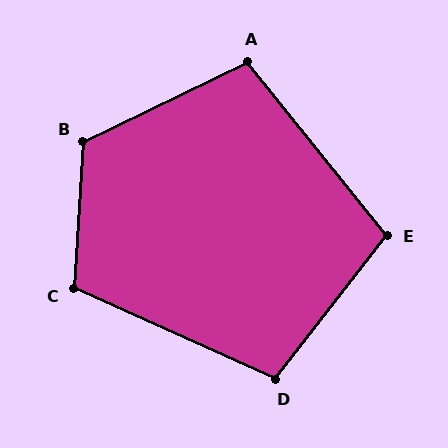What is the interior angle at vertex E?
Approximately 103 degrees (obtuse).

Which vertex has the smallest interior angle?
A, at approximately 103 degrees.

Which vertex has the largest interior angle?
B, at approximately 119 degrees.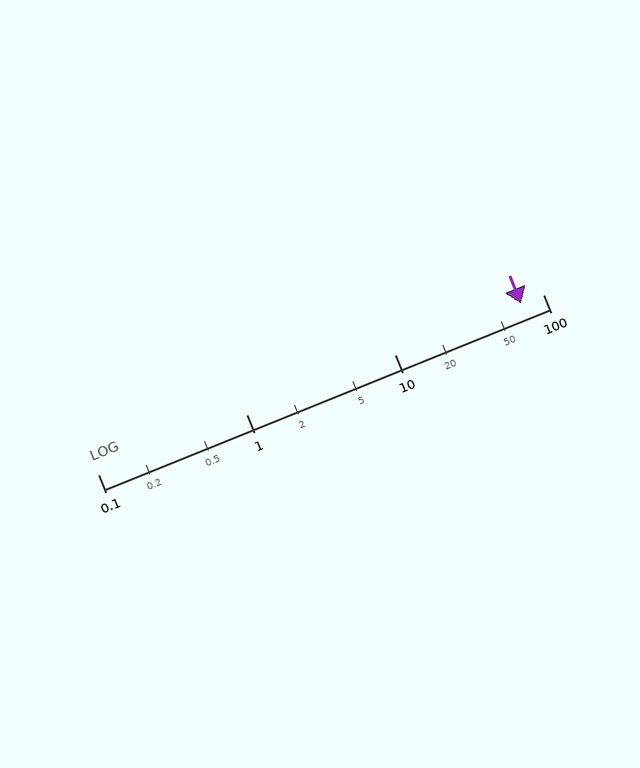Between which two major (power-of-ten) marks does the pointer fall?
The pointer is between 10 and 100.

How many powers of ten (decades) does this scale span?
The scale spans 3 decades, from 0.1 to 100.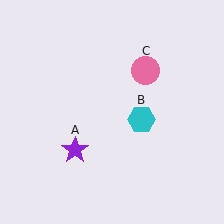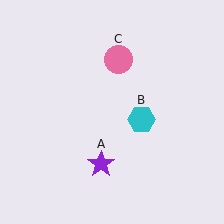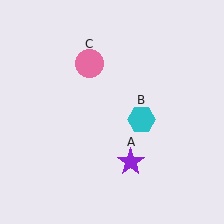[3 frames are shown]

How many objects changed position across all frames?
2 objects changed position: purple star (object A), pink circle (object C).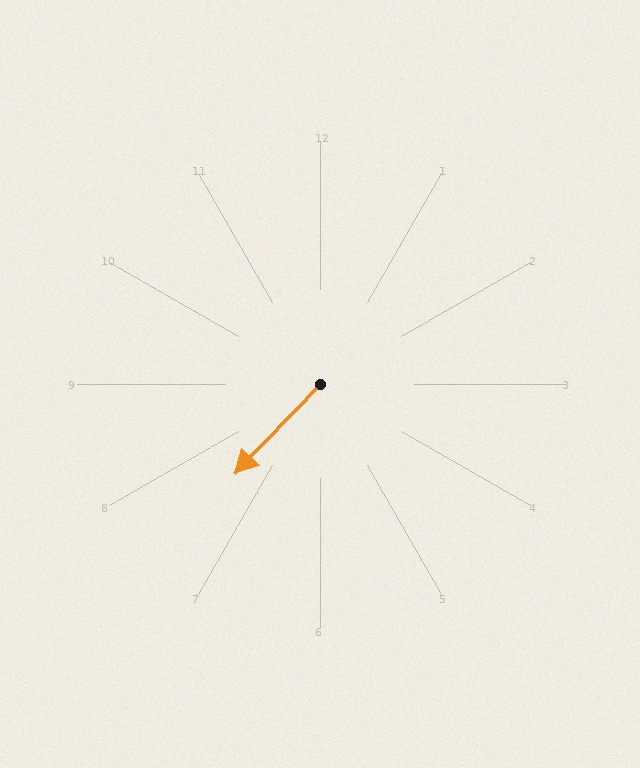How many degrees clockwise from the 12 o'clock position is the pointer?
Approximately 224 degrees.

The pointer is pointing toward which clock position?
Roughly 7 o'clock.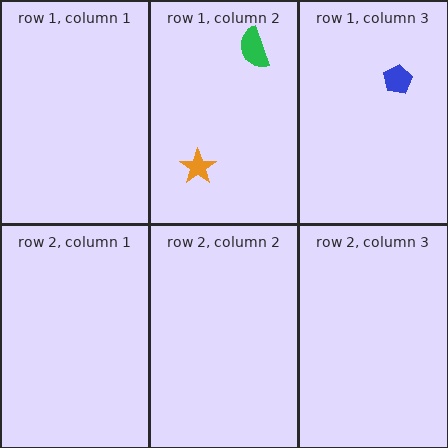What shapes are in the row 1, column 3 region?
The blue pentagon.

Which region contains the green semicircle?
The row 1, column 2 region.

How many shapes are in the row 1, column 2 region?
2.